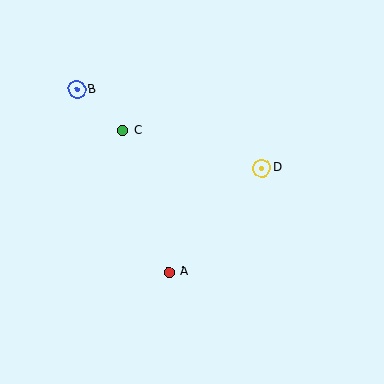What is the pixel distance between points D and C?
The distance between D and C is 144 pixels.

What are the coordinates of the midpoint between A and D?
The midpoint between A and D is at (215, 220).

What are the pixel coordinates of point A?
Point A is at (169, 272).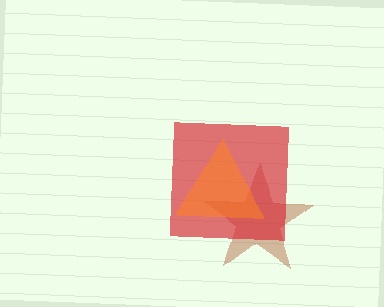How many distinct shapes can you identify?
There are 3 distinct shapes: a brown star, a red square, an orange triangle.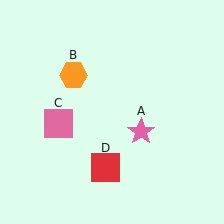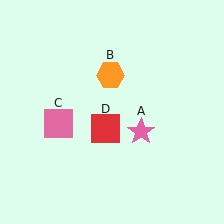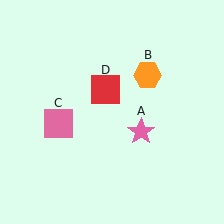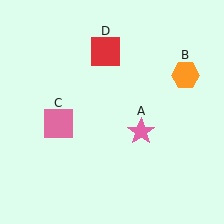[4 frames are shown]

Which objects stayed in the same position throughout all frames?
Pink star (object A) and pink square (object C) remained stationary.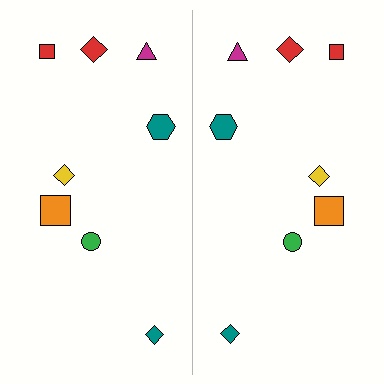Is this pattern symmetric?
Yes, this pattern has bilateral (reflection) symmetry.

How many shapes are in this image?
There are 16 shapes in this image.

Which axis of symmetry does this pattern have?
The pattern has a vertical axis of symmetry running through the center of the image.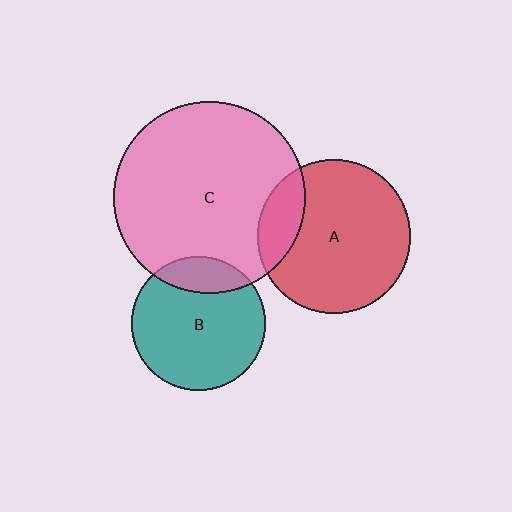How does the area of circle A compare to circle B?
Approximately 1.3 times.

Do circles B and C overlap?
Yes.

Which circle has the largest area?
Circle C (pink).